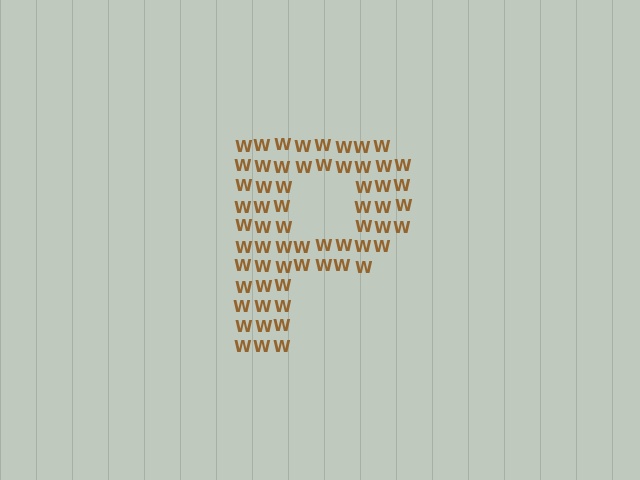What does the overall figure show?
The overall figure shows the letter P.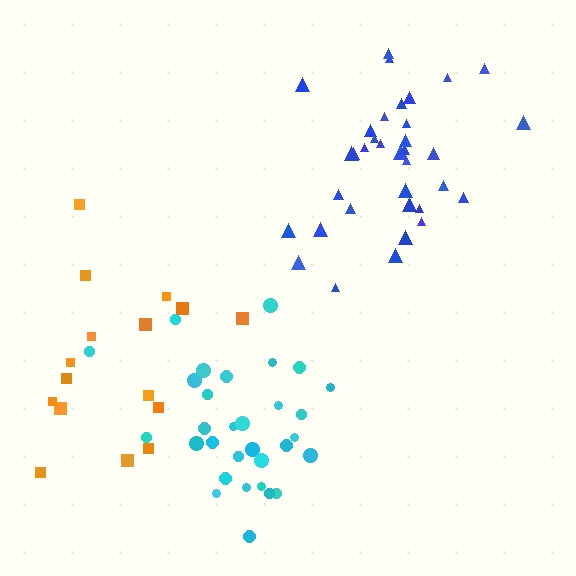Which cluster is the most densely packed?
Blue.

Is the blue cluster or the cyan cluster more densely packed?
Blue.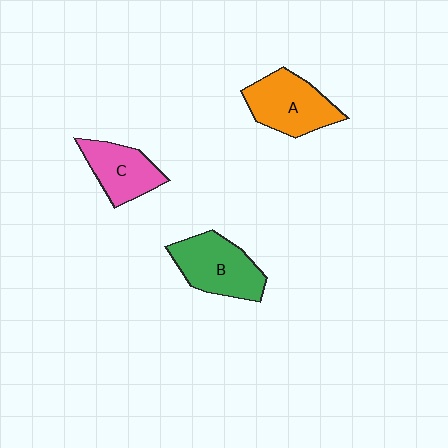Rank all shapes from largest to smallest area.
From largest to smallest: B (green), A (orange), C (pink).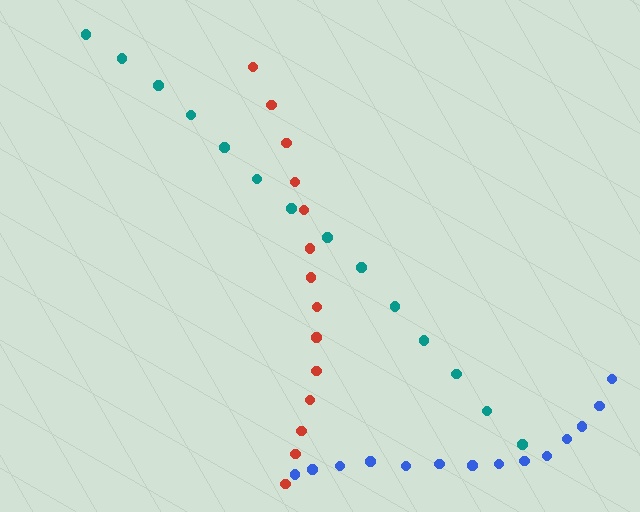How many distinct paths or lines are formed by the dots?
There are 3 distinct paths.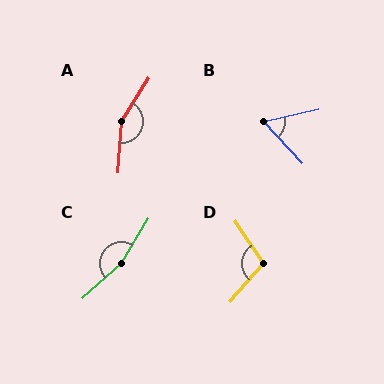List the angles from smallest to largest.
B (61°), D (105°), A (152°), C (164°).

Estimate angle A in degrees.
Approximately 152 degrees.